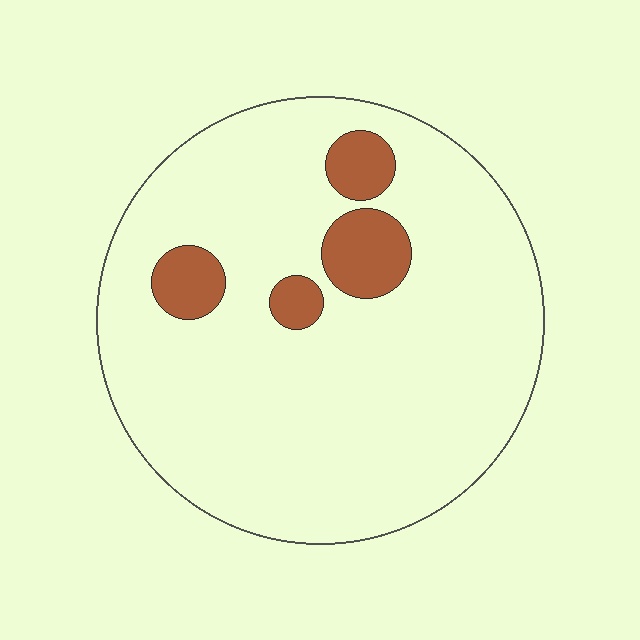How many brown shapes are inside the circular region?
4.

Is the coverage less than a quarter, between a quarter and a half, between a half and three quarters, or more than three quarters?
Less than a quarter.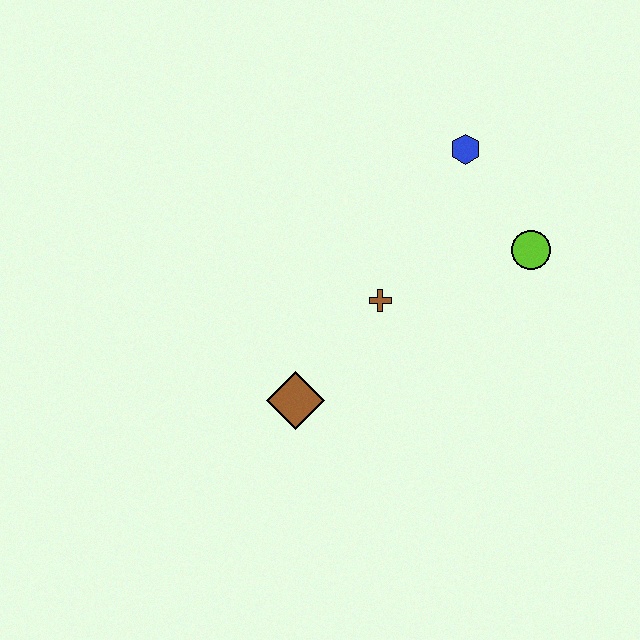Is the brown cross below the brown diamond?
No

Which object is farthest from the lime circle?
The brown diamond is farthest from the lime circle.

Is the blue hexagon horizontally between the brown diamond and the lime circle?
Yes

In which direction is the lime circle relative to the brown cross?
The lime circle is to the right of the brown cross.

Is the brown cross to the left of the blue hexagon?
Yes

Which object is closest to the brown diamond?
The brown cross is closest to the brown diamond.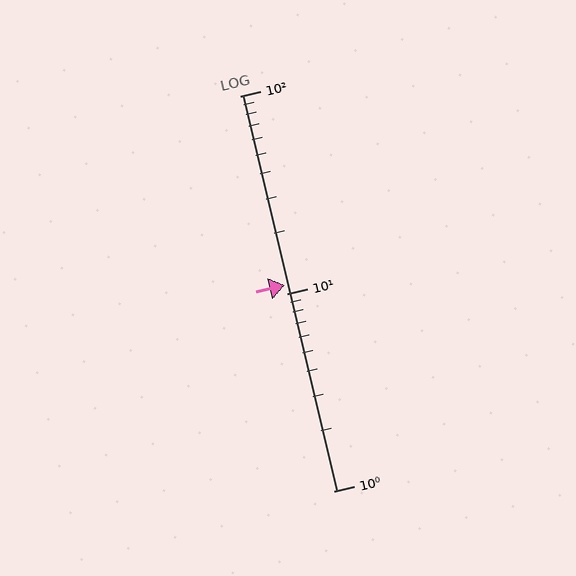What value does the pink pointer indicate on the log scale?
The pointer indicates approximately 11.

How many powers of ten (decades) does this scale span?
The scale spans 2 decades, from 1 to 100.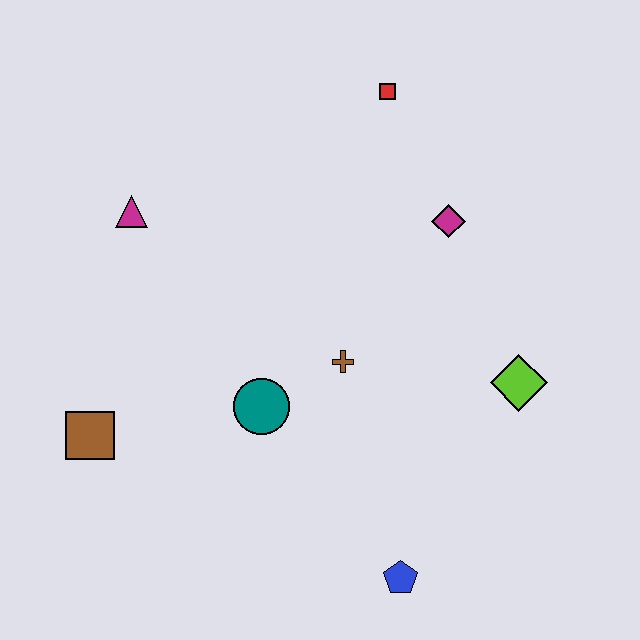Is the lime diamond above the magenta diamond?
No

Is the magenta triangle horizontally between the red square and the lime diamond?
No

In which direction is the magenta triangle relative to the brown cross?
The magenta triangle is to the left of the brown cross.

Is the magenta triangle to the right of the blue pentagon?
No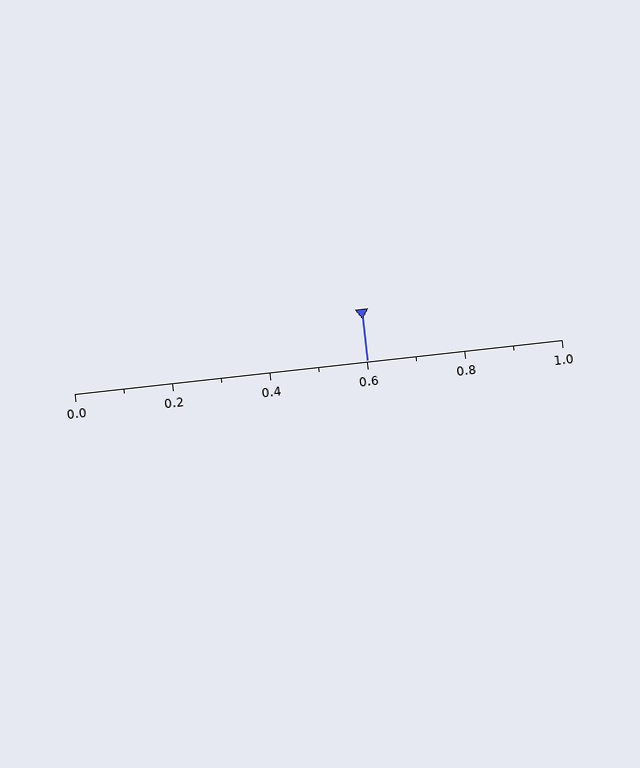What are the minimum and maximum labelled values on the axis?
The axis runs from 0.0 to 1.0.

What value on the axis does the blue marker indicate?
The marker indicates approximately 0.6.